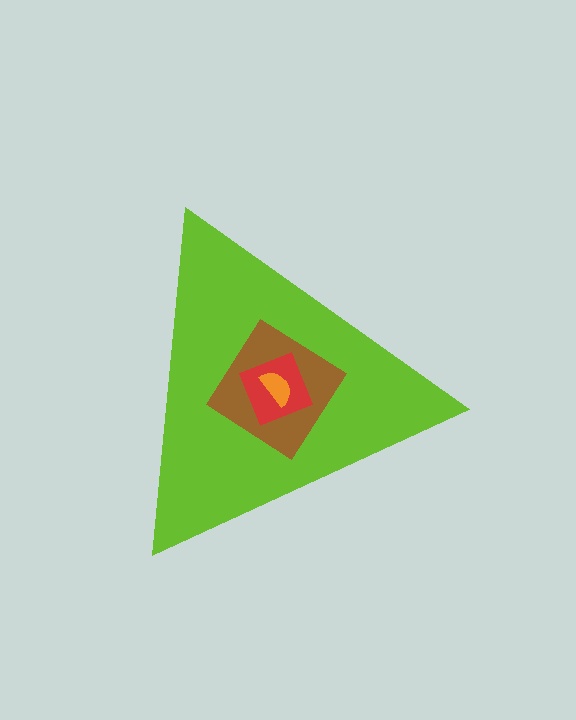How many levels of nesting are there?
4.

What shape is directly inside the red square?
The orange semicircle.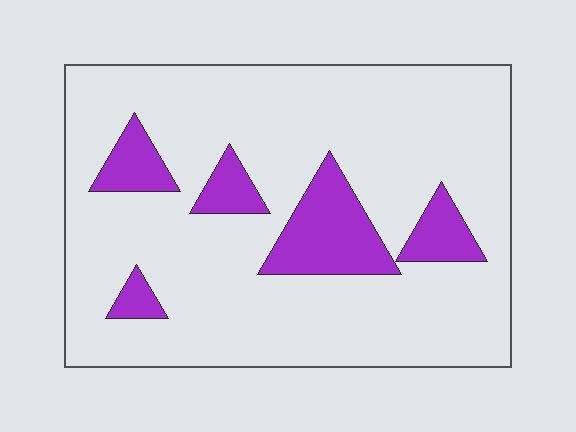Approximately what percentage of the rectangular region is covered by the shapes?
Approximately 15%.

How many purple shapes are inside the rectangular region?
5.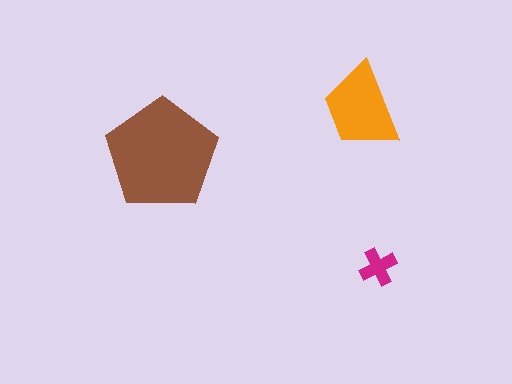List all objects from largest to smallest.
The brown pentagon, the orange trapezoid, the magenta cross.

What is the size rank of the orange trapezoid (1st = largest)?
2nd.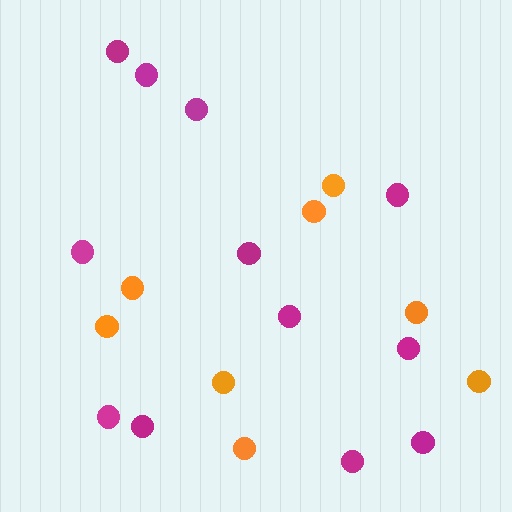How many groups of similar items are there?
There are 2 groups: one group of orange circles (8) and one group of magenta circles (12).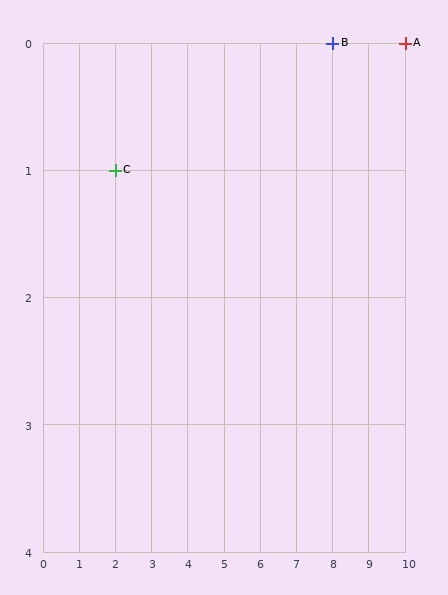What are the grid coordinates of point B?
Point B is at grid coordinates (8, 0).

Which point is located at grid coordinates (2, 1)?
Point C is at (2, 1).